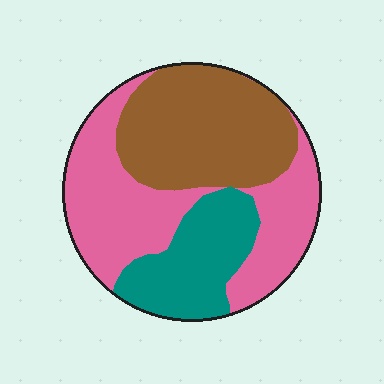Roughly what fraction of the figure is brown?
Brown takes up about one third (1/3) of the figure.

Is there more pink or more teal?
Pink.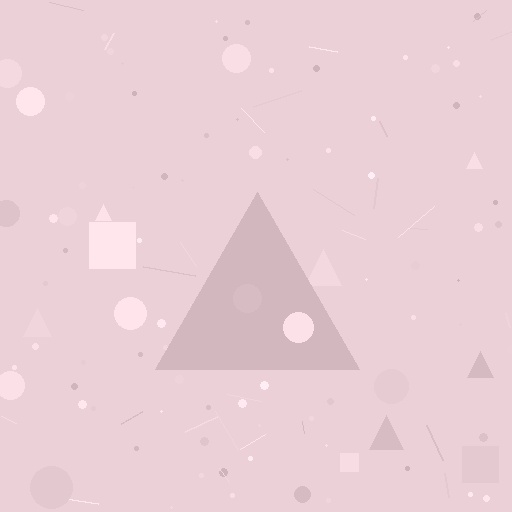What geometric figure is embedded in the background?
A triangle is embedded in the background.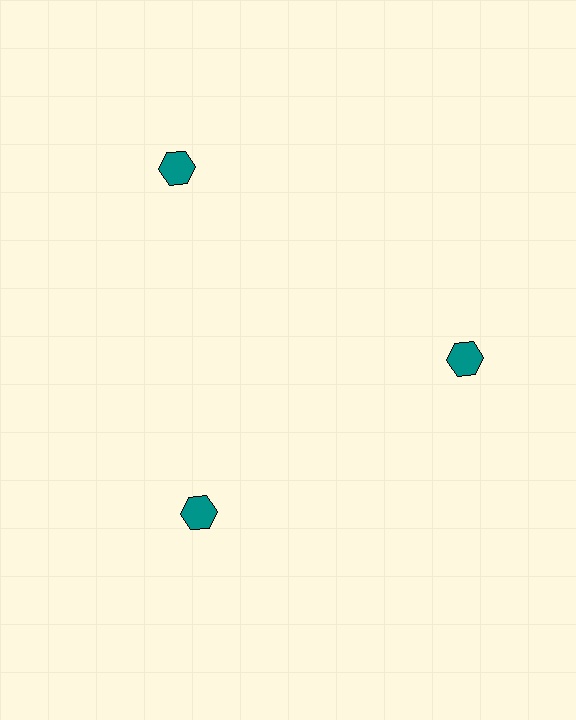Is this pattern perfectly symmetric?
No. The 3 teal hexagons are arranged in a ring, but one element near the 11 o'clock position is pushed outward from the center, breaking the 3-fold rotational symmetry.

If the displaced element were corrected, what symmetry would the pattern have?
It would have 3-fold rotational symmetry — the pattern would map onto itself every 120 degrees.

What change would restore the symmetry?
The symmetry would be restored by moving it inward, back onto the ring so that all 3 hexagons sit at equal angles and equal distance from the center.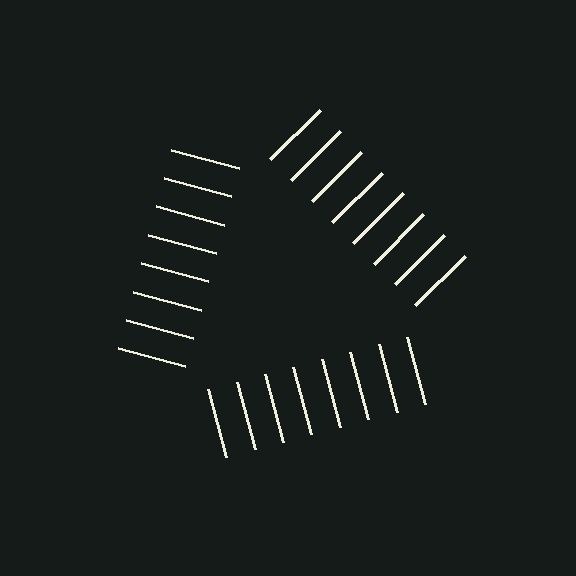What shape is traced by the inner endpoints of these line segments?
An illusory triangle — the line segments terminate on its edges but no continuous stroke is drawn.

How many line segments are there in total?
24 — 8 along each of the 3 edges.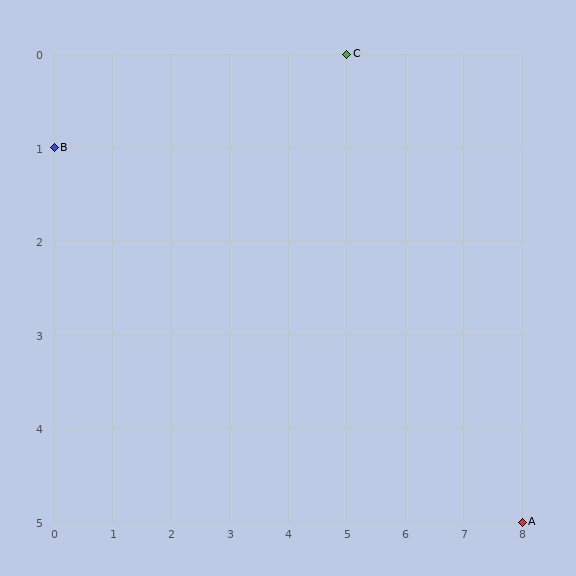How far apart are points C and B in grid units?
Points C and B are 5 columns and 1 row apart (about 5.1 grid units diagonally).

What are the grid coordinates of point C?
Point C is at grid coordinates (5, 0).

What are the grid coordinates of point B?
Point B is at grid coordinates (0, 1).